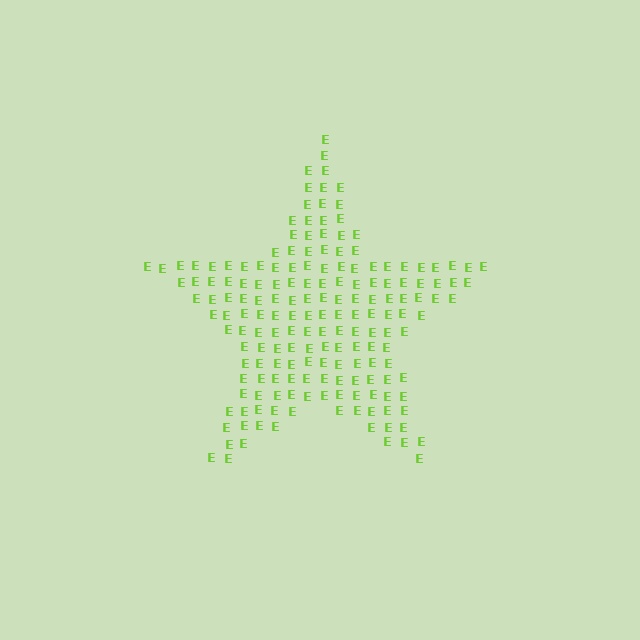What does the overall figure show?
The overall figure shows a star.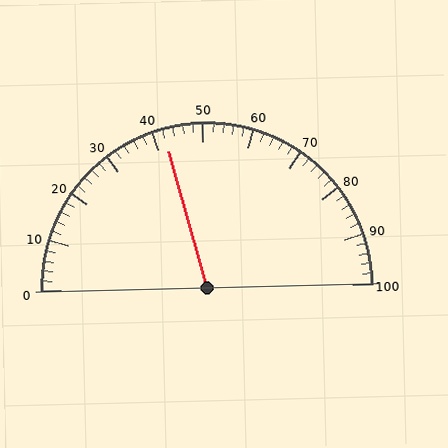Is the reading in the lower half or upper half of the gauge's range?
The reading is in the lower half of the range (0 to 100).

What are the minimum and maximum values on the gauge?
The gauge ranges from 0 to 100.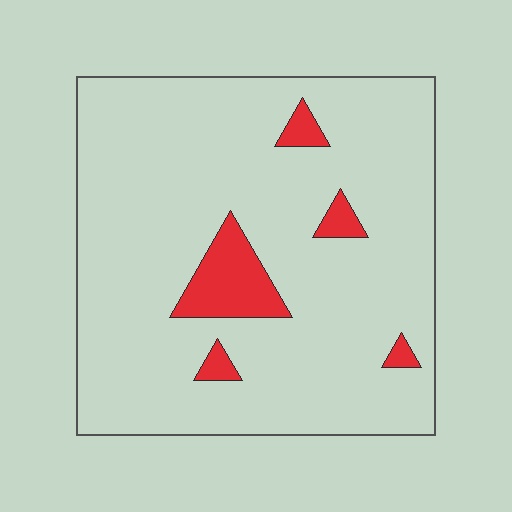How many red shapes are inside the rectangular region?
5.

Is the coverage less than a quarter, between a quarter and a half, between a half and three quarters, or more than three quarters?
Less than a quarter.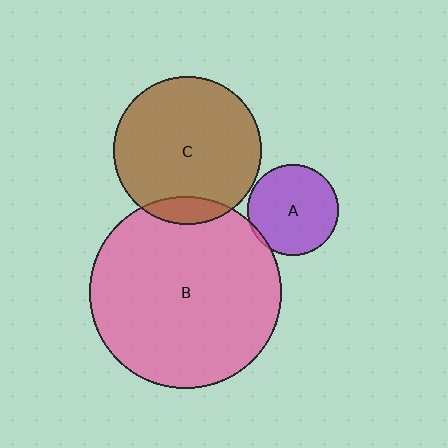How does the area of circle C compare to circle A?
Approximately 2.7 times.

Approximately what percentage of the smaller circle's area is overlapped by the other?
Approximately 10%.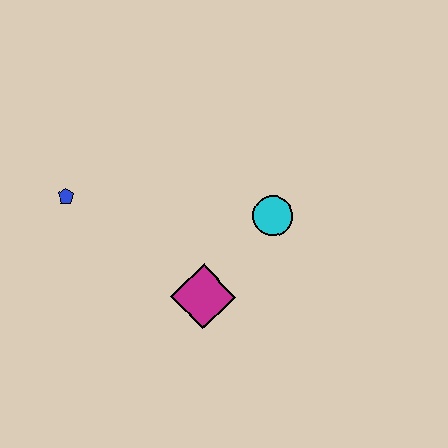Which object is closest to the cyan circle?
The magenta diamond is closest to the cyan circle.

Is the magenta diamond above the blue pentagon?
No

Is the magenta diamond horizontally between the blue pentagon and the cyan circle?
Yes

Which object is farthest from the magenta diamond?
The blue pentagon is farthest from the magenta diamond.